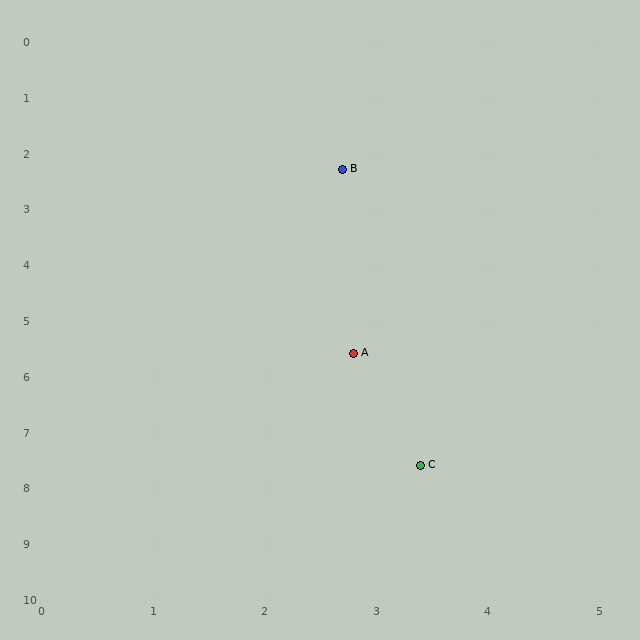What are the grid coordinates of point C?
Point C is at approximately (3.4, 7.6).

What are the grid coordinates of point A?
Point A is at approximately (2.8, 5.6).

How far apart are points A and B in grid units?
Points A and B are about 3.3 grid units apart.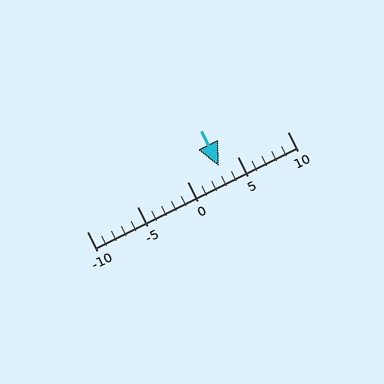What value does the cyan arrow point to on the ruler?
The cyan arrow points to approximately 3.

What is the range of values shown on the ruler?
The ruler shows values from -10 to 10.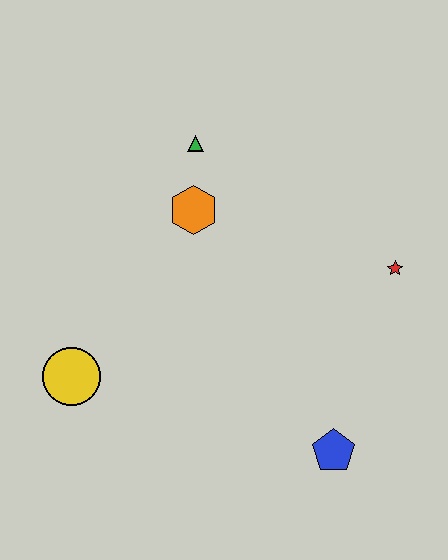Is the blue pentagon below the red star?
Yes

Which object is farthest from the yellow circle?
The red star is farthest from the yellow circle.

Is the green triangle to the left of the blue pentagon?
Yes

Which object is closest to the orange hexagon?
The green triangle is closest to the orange hexagon.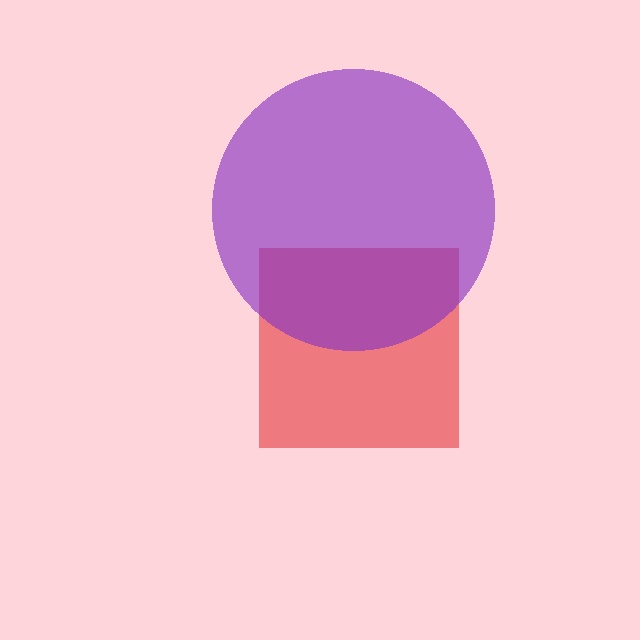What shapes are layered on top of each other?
The layered shapes are: a red square, a purple circle.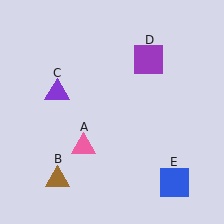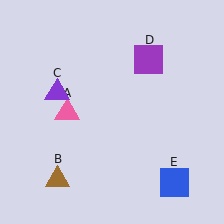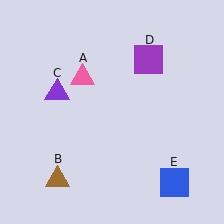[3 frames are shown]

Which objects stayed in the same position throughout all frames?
Brown triangle (object B) and purple triangle (object C) and purple square (object D) and blue square (object E) remained stationary.